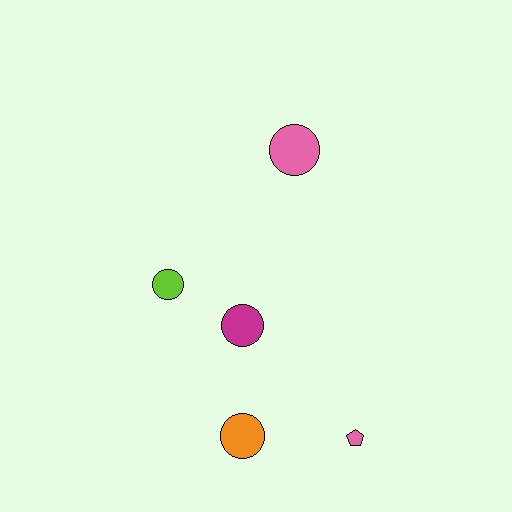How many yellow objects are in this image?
There are no yellow objects.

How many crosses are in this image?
There are no crosses.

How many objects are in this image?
There are 5 objects.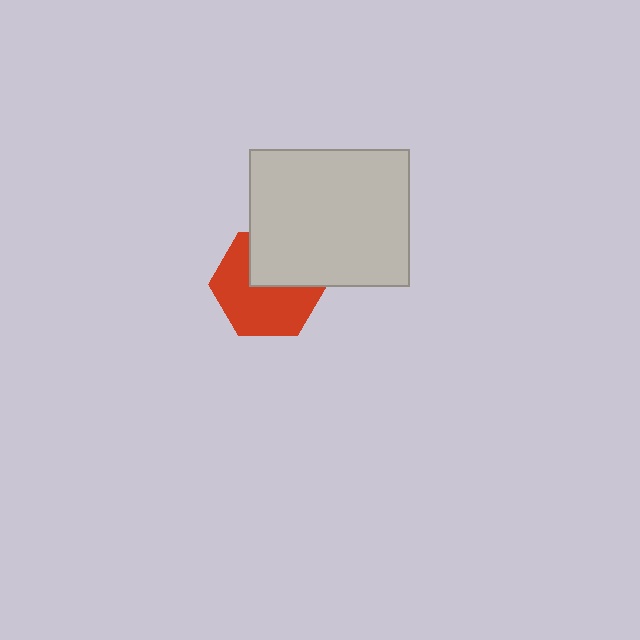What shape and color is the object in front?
The object in front is a light gray rectangle.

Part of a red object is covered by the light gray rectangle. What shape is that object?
It is a hexagon.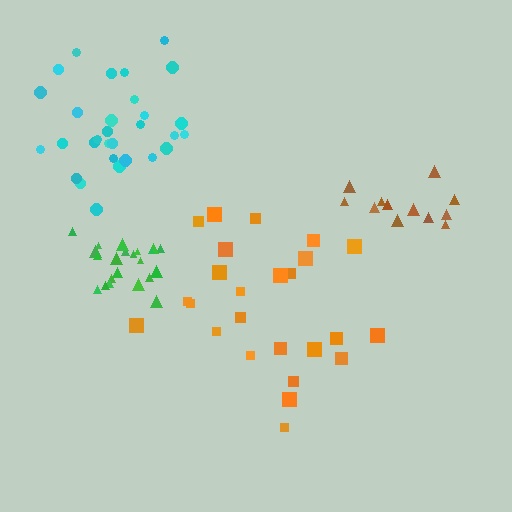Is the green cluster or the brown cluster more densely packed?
Green.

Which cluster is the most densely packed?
Green.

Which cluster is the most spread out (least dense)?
Orange.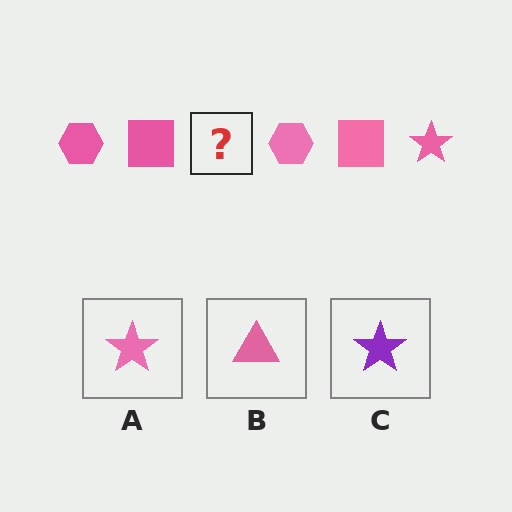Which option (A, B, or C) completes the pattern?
A.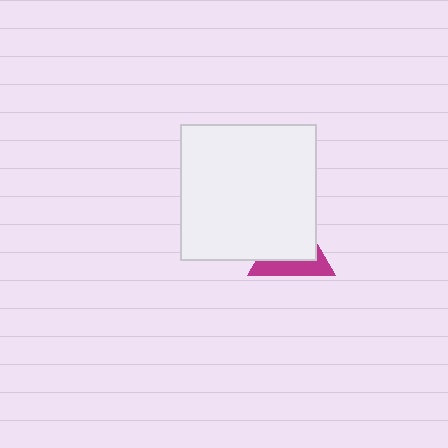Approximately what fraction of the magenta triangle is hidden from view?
Roughly 64% of the magenta triangle is hidden behind the white square.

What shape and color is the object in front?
The object in front is a white square.